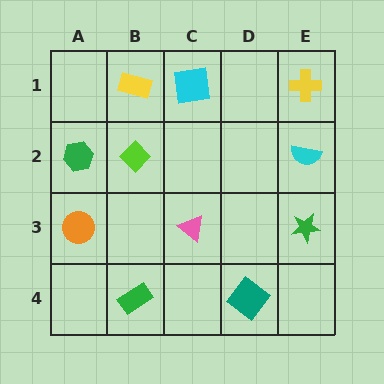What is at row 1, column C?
A cyan square.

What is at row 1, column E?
A yellow cross.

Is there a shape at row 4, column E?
No, that cell is empty.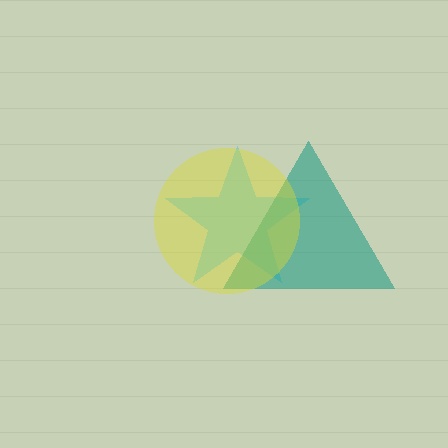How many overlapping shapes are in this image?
There are 3 overlapping shapes in the image.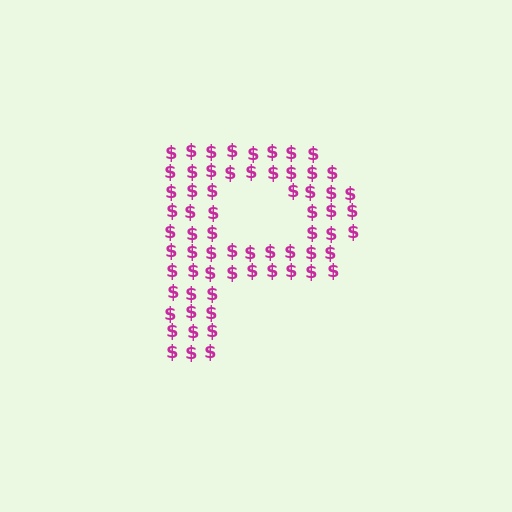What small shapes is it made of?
It is made of small dollar signs.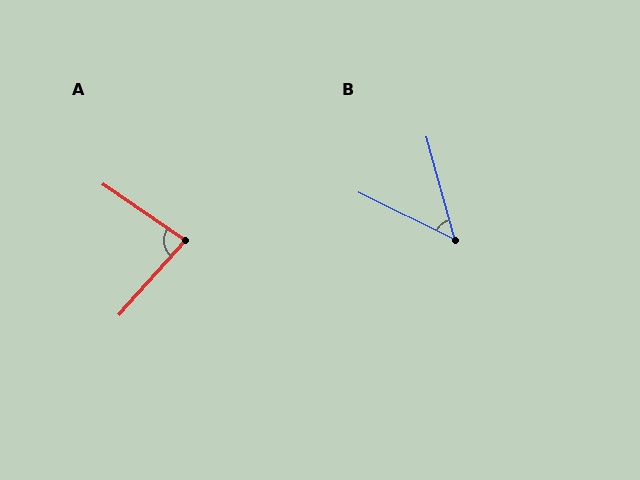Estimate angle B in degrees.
Approximately 48 degrees.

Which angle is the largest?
A, at approximately 83 degrees.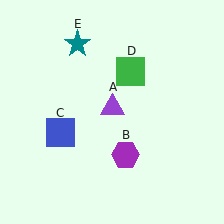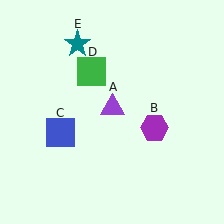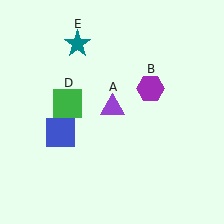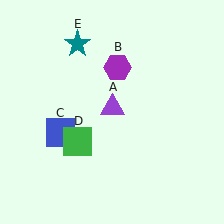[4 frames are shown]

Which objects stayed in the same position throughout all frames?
Purple triangle (object A) and blue square (object C) and teal star (object E) remained stationary.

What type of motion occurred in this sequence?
The purple hexagon (object B), green square (object D) rotated counterclockwise around the center of the scene.